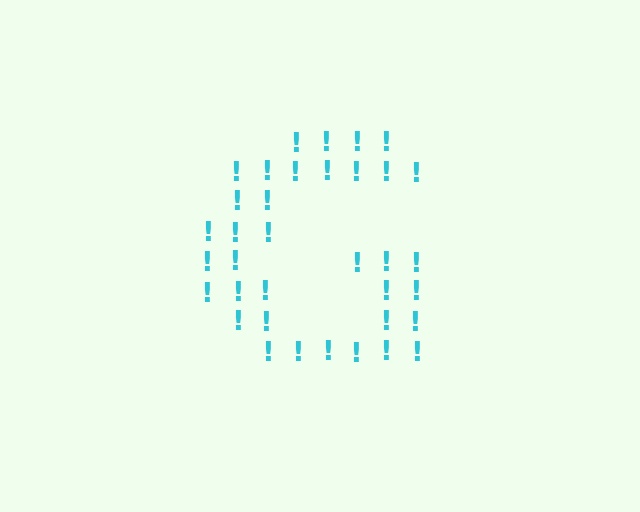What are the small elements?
The small elements are exclamation marks.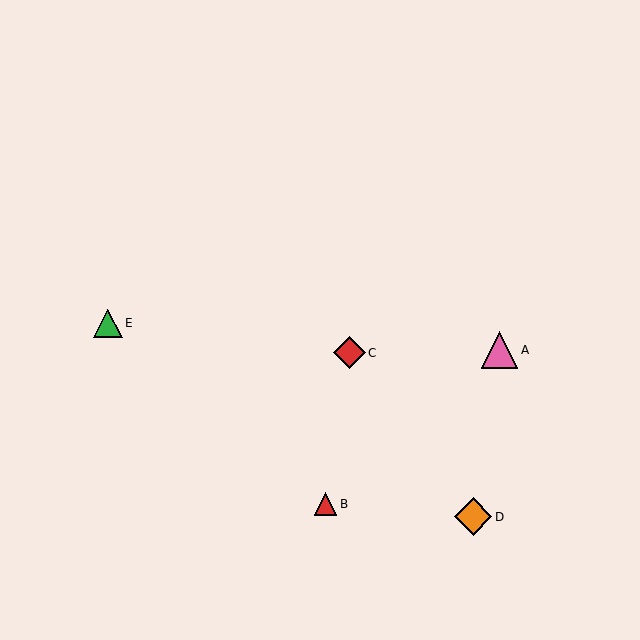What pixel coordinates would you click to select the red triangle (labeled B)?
Click at (326, 504) to select the red triangle B.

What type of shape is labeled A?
Shape A is a pink triangle.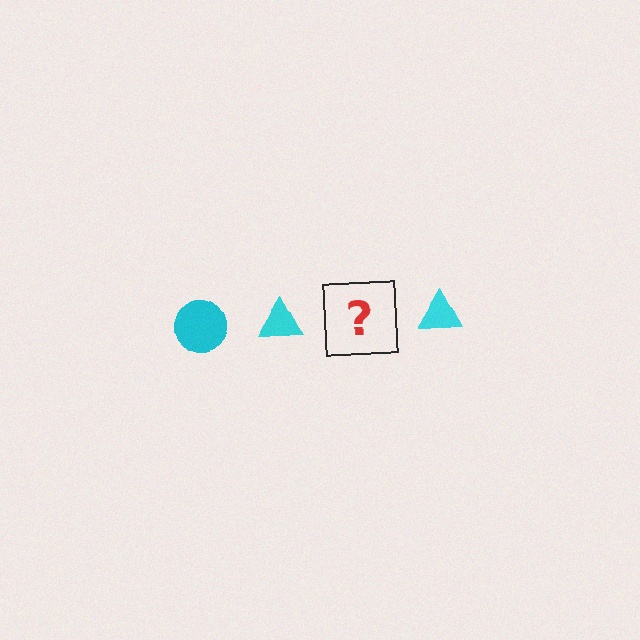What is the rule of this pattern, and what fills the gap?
The rule is that the pattern cycles through circle, triangle shapes in cyan. The gap should be filled with a cyan circle.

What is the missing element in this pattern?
The missing element is a cyan circle.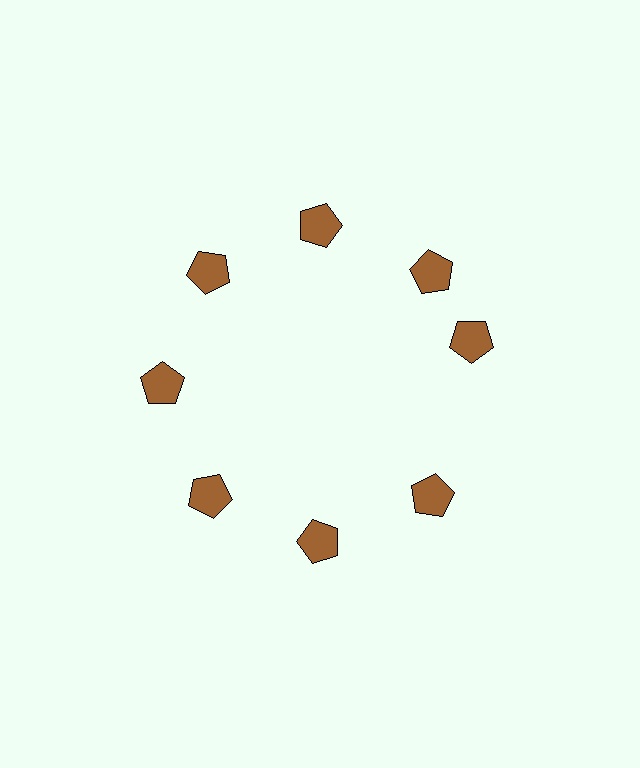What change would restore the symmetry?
The symmetry would be restored by rotating it back into even spacing with its neighbors so that all 8 pentagons sit at equal angles and equal distance from the center.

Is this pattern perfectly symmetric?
No. The 8 brown pentagons are arranged in a ring, but one element near the 3 o'clock position is rotated out of alignment along the ring, breaking the 8-fold rotational symmetry.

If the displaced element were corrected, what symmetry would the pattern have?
It would have 8-fold rotational symmetry — the pattern would map onto itself every 45 degrees.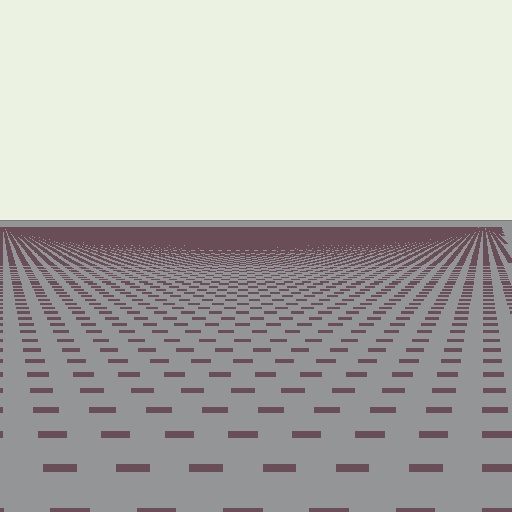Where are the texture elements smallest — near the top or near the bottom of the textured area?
Near the top.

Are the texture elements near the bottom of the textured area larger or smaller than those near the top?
Larger. Near the bottom, elements are closer to the viewer and appear at a bigger on-screen size.